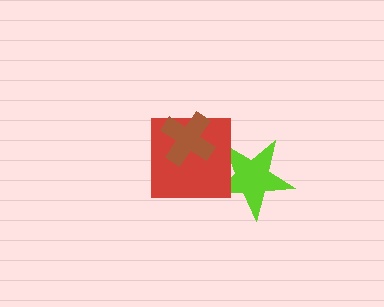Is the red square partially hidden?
Yes, it is partially covered by another shape.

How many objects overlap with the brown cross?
1 object overlaps with the brown cross.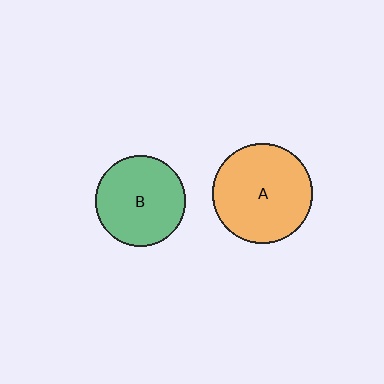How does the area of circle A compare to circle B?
Approximately 1.2 times.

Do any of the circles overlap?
No, none of the circles overlap.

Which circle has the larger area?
Circle A (orange).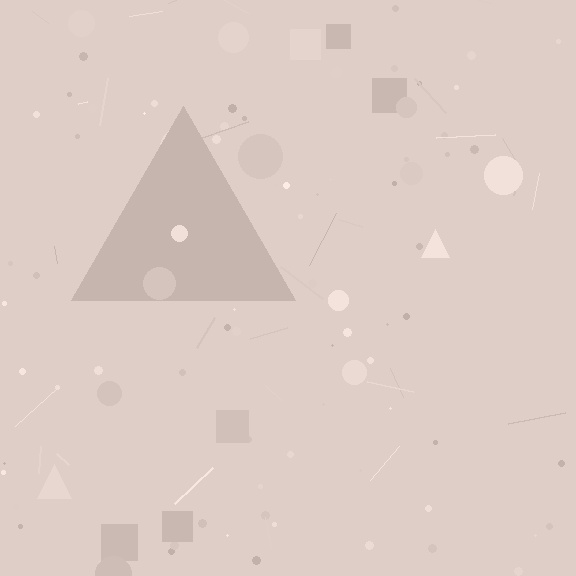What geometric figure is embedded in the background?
A triangle is embedded in the background.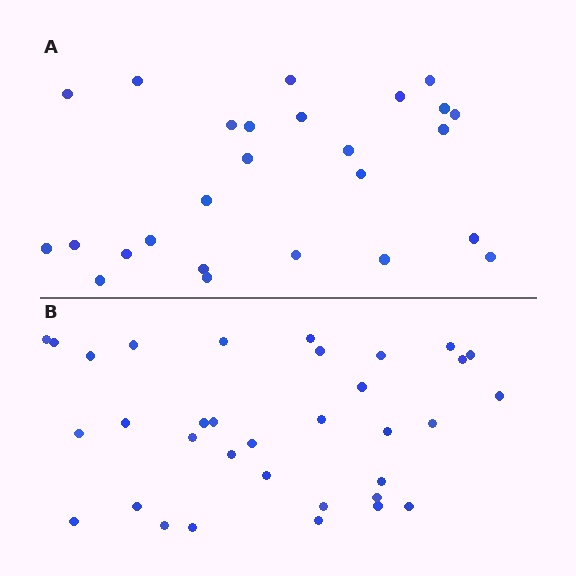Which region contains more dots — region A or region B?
Region B (the bottom region) has more dots.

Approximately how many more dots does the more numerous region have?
Region B has roughly 8 or so more dots than region A.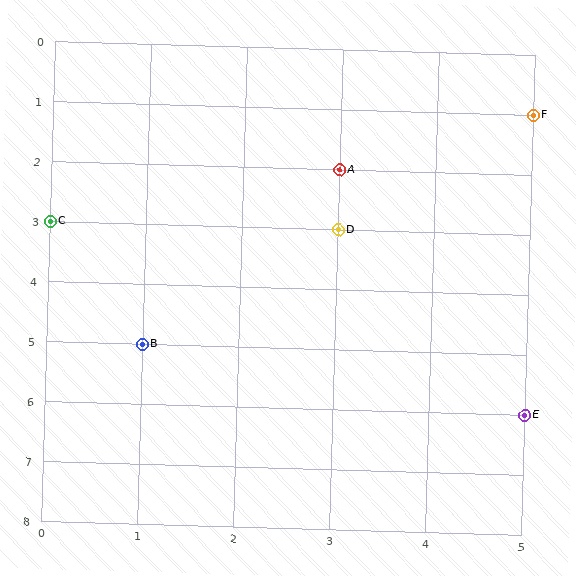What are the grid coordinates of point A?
Point A is at grid coordinates (3, 2).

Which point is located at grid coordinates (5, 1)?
Point F is at (5, 1).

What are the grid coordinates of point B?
Point B is at grid coordinates (1, 5).